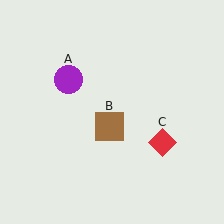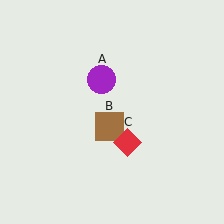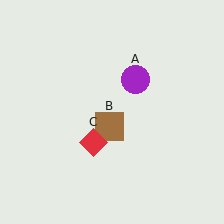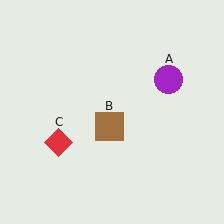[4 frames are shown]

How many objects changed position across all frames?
2 objects changed position: purple circle (object A), red diamond (object C).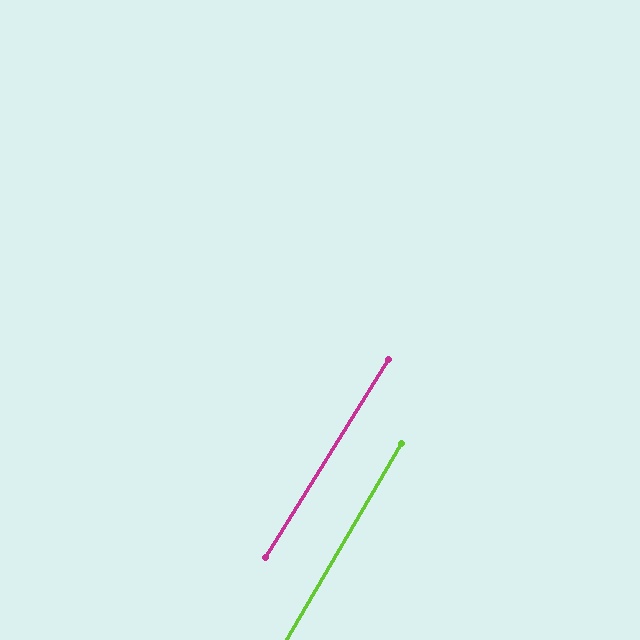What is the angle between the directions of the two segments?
Approximately 2 degrees.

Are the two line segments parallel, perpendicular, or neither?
Parallel — their directions differ by only 1.7°.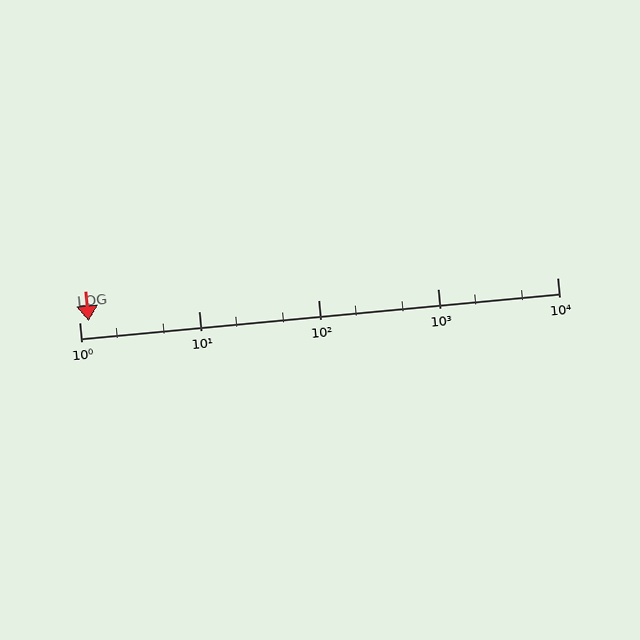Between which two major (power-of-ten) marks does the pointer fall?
The pointer is between 1 and 10.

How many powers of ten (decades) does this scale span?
The scale spans 4 decades, from 1 to 10000.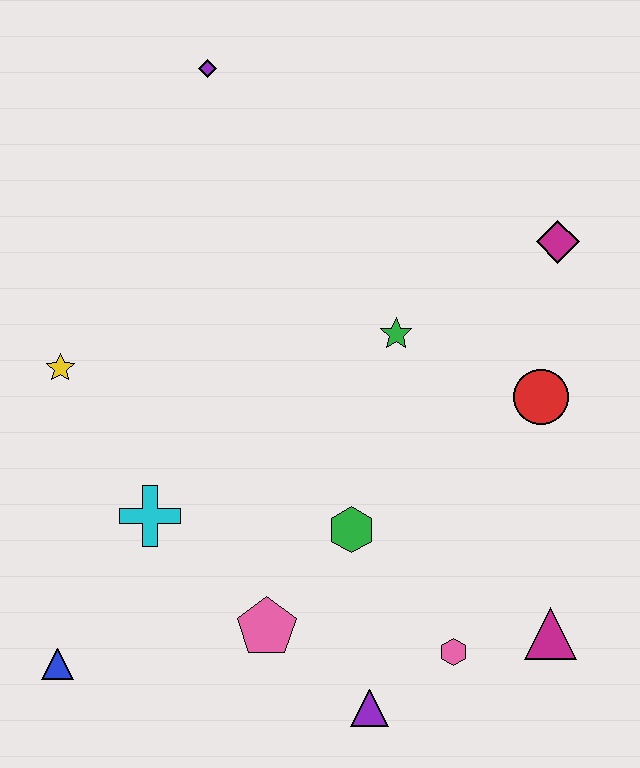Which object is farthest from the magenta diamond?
The blue triangle is farthest from the magenta diamond.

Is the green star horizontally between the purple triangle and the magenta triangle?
Yes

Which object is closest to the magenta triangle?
The pink hexagon is closest to the magenta triangle.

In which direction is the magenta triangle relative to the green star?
The magenta triangle is below the green star.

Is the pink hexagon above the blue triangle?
Yes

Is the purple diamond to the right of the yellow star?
Yes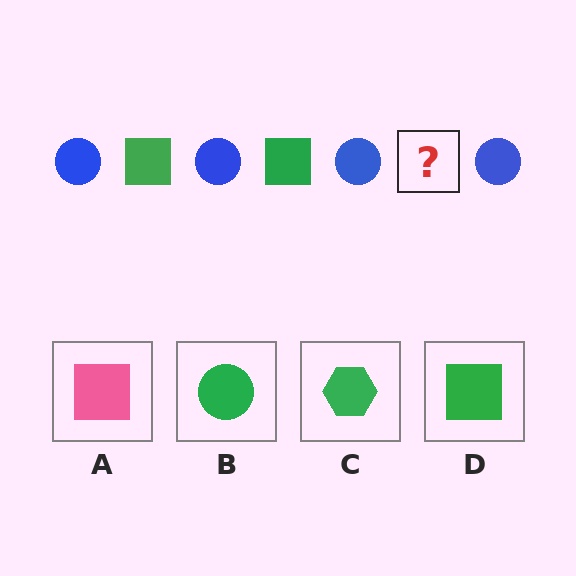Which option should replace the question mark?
Option D.